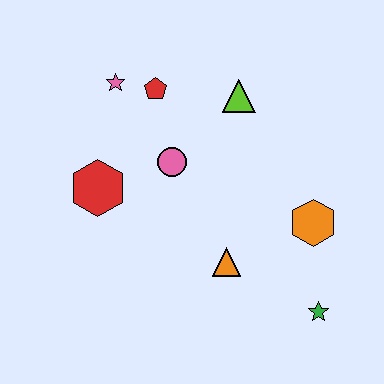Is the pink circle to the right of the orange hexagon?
No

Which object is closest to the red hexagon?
The pink circle is closest to the red hexagon.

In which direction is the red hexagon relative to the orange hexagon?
The red hexagon is to the left of the orange hexagon.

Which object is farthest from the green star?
The pink star is farthest from the green star.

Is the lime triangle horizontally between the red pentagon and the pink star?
No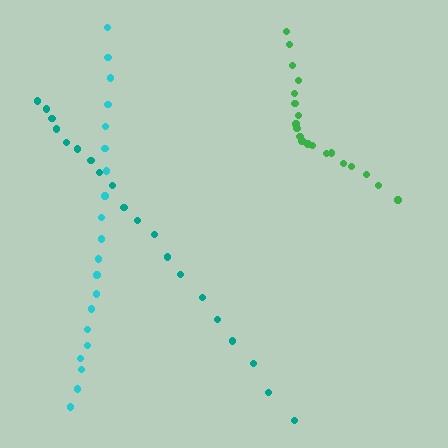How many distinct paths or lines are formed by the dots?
There are 3 distinct paths.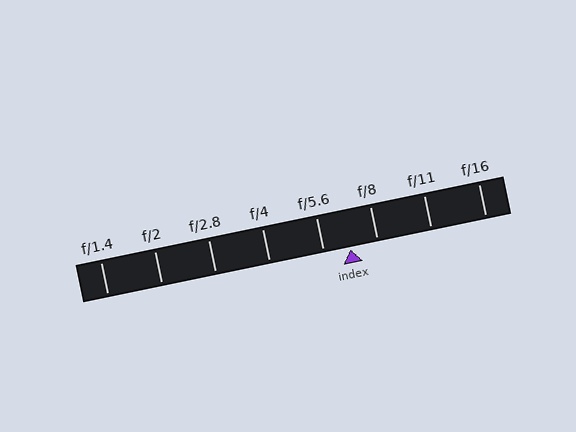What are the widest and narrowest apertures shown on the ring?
The widest aperture shown is f/1.4 and the narrowest is f/16.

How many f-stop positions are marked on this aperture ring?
There are 8 f-stop positions marked.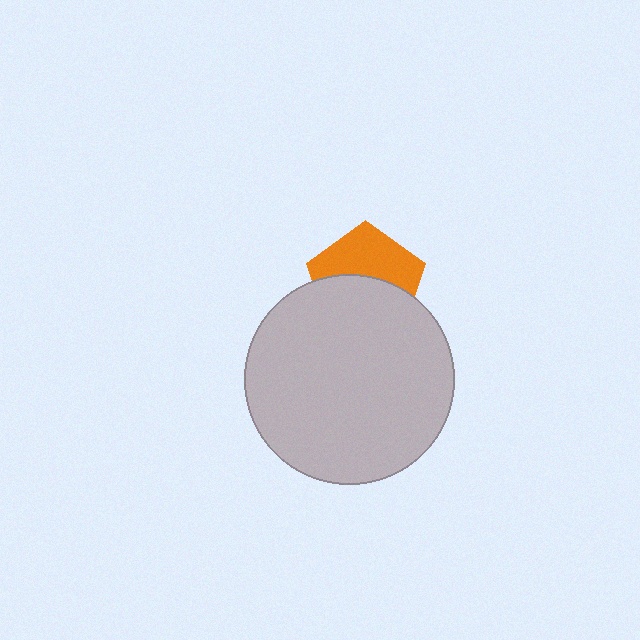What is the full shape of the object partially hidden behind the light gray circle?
The partially hidden object is an orange pentagon.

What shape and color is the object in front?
The object in front is a light gray circle.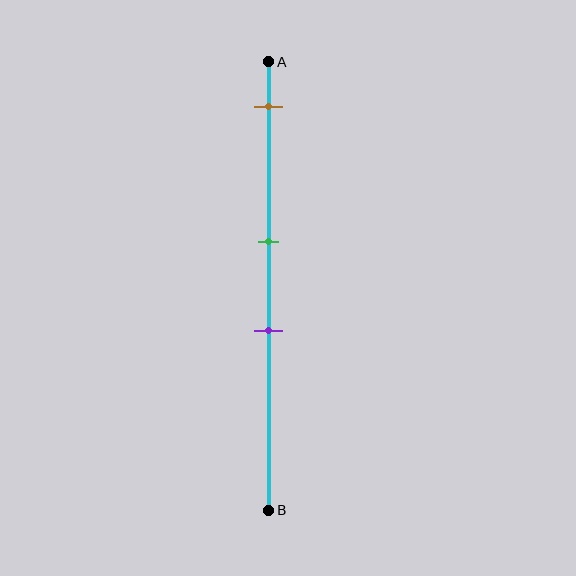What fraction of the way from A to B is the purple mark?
The purple mark is approximately 60% (0.6) of the way from A to B.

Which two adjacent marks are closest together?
The green and purple marks are the closest adjacent pair.